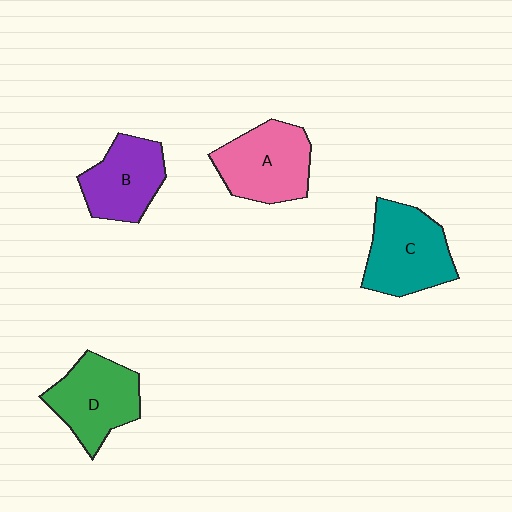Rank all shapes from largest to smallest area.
From largest to smallest: C (teal), A (pink), D (green), B (purple).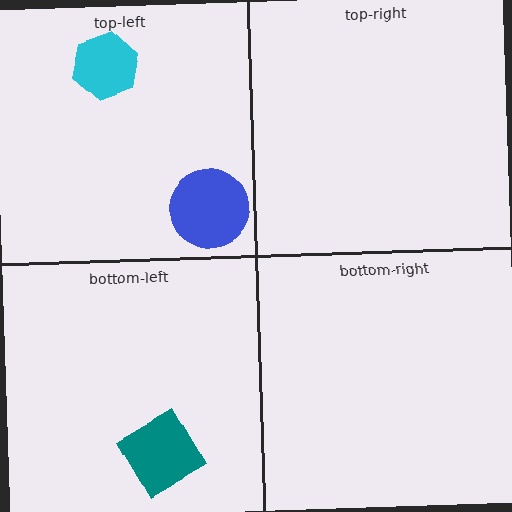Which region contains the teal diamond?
The bottom-left region.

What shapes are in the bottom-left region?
The teal diamond.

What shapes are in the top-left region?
The cyan hexagon, the blue circle.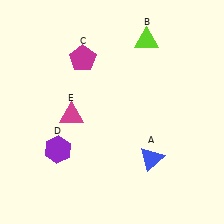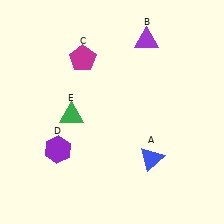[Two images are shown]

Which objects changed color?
B changed from lime to purple. E changed from magenta to green.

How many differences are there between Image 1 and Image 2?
There are 2 differences between the two images.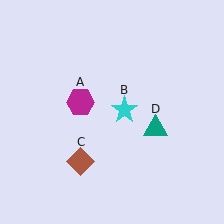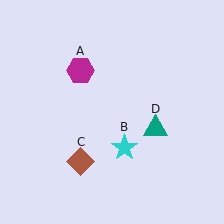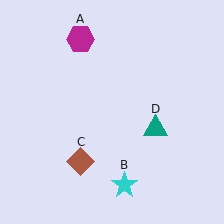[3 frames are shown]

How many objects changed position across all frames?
2 objects changed position: magenta hexagon (object A), cyan star (object B).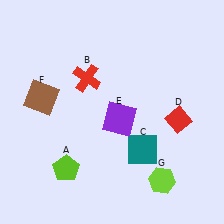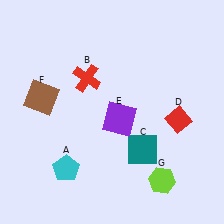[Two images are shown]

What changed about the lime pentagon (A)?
In Image 1, A is lime. In Image 2, it changed to cyan.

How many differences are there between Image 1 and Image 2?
There is 1 difference between the two images.